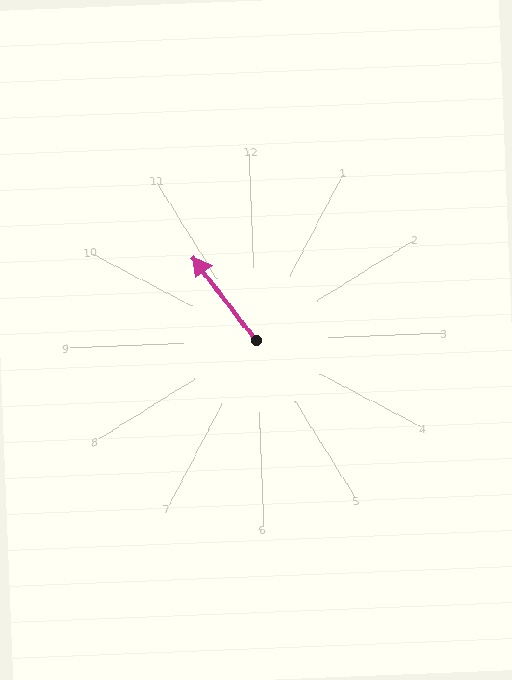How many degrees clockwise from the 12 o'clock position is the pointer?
Approximately 325 degrees.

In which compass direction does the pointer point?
Northwest.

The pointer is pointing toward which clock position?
Roughly 11 o'clock.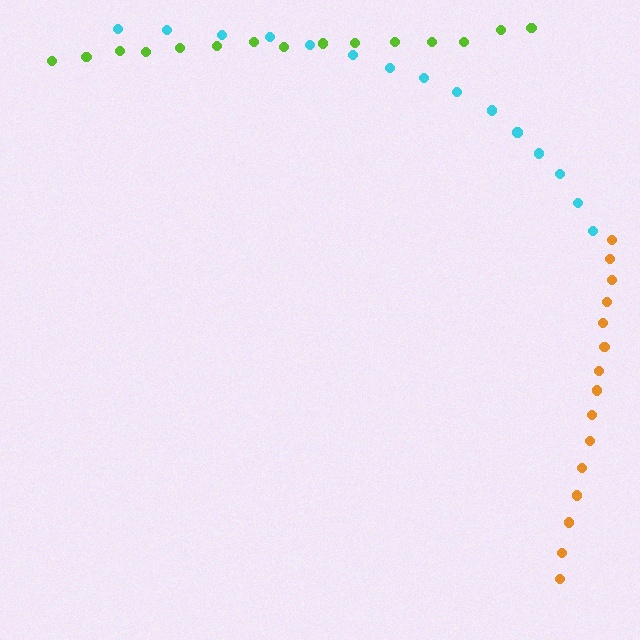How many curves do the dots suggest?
There are 3 distinct paths.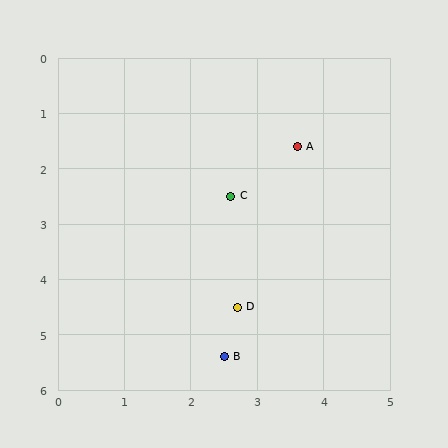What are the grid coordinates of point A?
Point A is at approximately (3.6, 1.6).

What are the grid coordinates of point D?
Point D is at approximately (2.7, 4.5).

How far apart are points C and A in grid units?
Points C and A are about 1.3 grid units apart.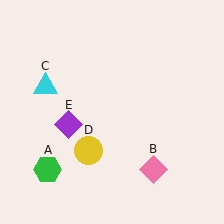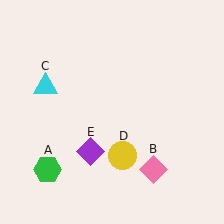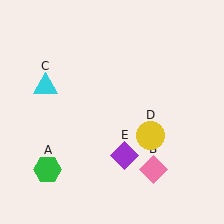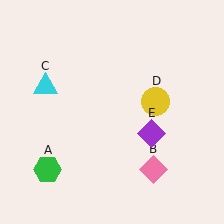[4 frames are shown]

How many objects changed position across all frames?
2 objects changed position: yellow circle (object D), purple diamond (object E).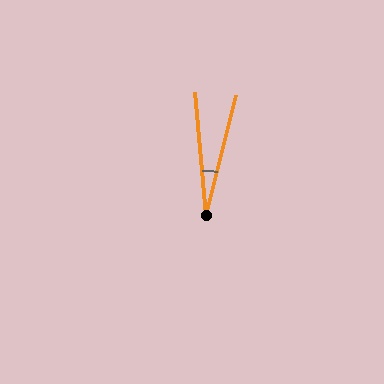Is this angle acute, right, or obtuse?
It is acute.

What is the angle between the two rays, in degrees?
Approximately 19 degrees.